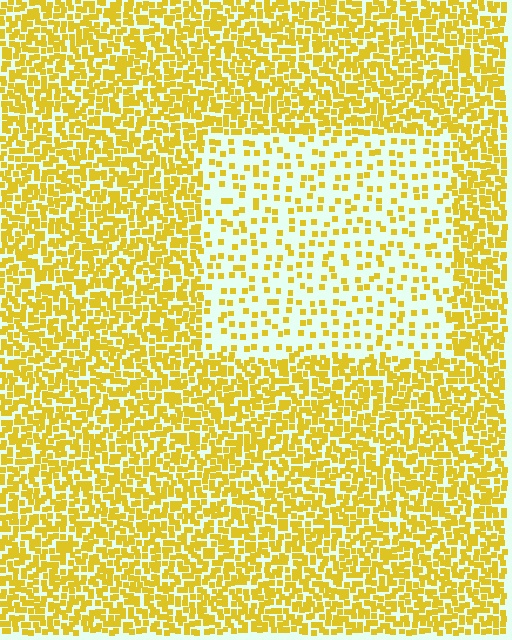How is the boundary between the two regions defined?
The boundary is defined by a change in element density (approximately 2.8x ratio). All elements are the same color, size, and shape.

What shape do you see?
I see a rectangle.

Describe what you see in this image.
The image contains small yellow elements arranged at two different densities. A rectangle-shaped region is visible where the elements are less densely packed than the surrounding area.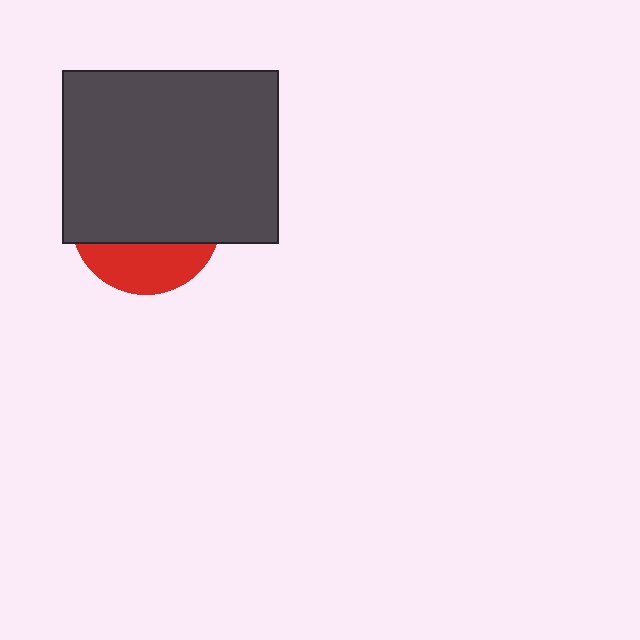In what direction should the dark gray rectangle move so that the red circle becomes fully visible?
The dark gray rectangle should move up. That is the shortest direction to clear the overlap and leave the red circle fully visible.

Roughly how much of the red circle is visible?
A small part of it is visible (roughly 30%).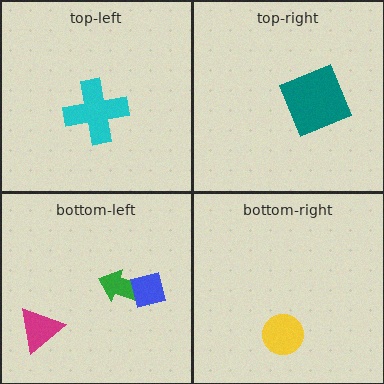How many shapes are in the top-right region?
1.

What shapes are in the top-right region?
The teal square.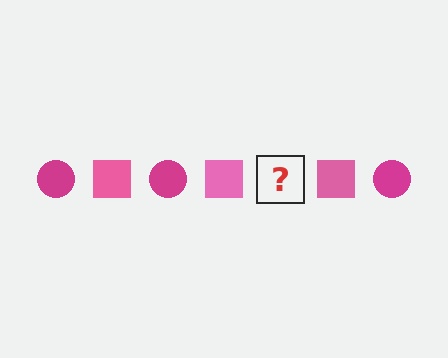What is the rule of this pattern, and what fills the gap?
The rule is that the pattern alternates between magenta circle and pink square. The gap should be filled with a magenta circle.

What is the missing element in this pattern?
The missing element is a magenta circle.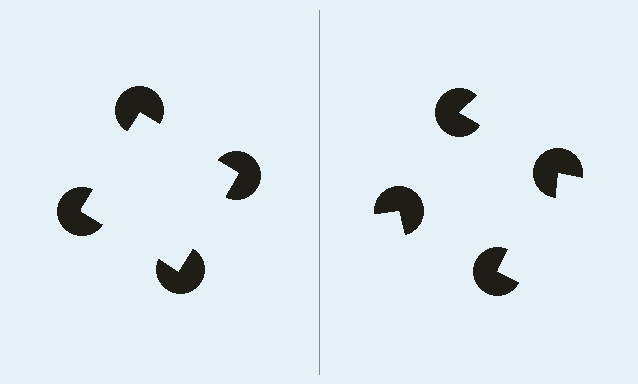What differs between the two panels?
The pac-man discs are positioned identically on both sides; only the wedge orientations differ. On the left they align to a square; on the right they are misaligned.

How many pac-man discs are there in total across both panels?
8 — 4 on each side.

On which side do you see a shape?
An illusory square appears on the left side. On the right side the wedge cuts are rotated, so no coherent shape forms.